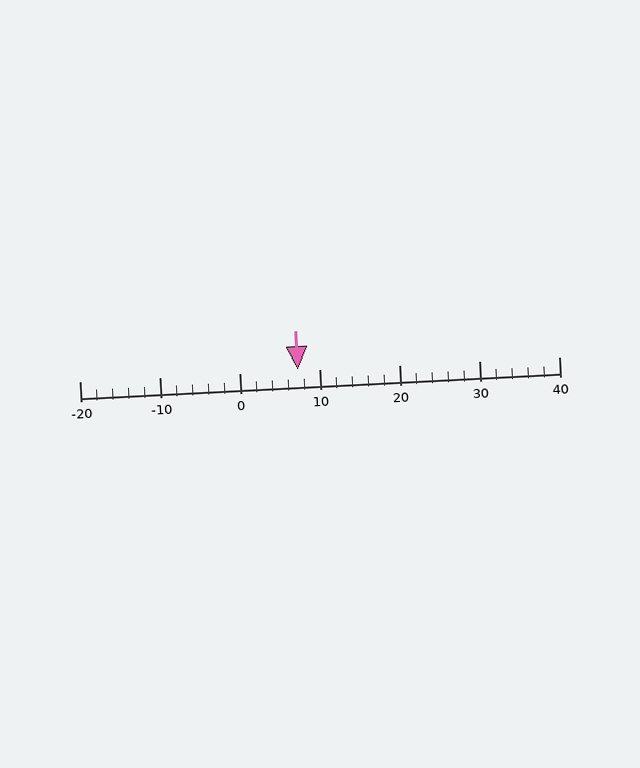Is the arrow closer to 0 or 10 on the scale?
The arrow is closer to 10.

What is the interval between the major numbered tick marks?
The major tick marks are spaced 10 units apart.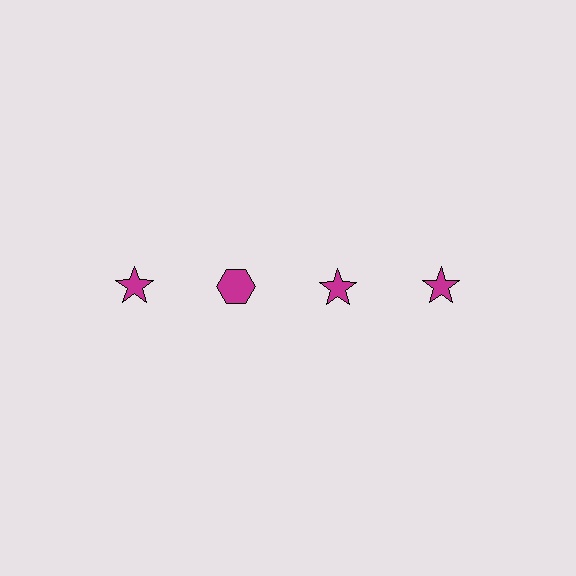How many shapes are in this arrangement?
There are 4 shapes arranged in a grid pattern.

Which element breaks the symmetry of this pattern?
The magenta hexagon in the top row, second from left column breaks the symmetry. All other shapes are magenta stars.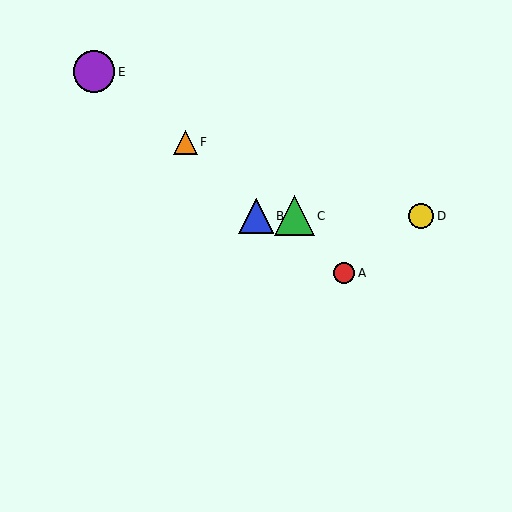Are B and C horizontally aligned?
Yes, both are at y≈216.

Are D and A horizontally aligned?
No, D is at y≈216 and A is at y≈273.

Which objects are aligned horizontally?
Objects B, C, D are aligned horizontally.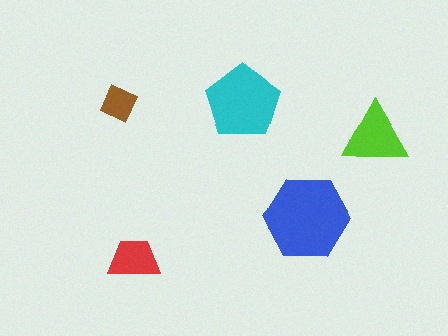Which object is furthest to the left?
The brown diamond is leftmost.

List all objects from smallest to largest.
The brown diamond, the red trapezoid, the lime triangle, the cyan pentagon, the blue hexagon.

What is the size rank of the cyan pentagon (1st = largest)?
2nd.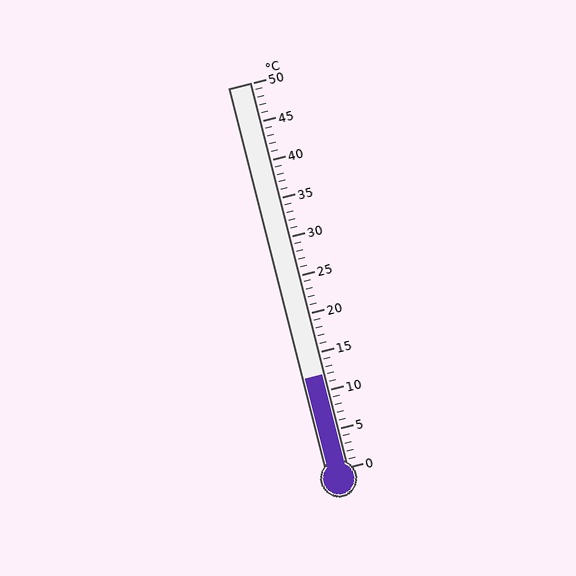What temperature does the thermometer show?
The thermometer shows approximately 12°C.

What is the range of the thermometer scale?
The thermometer scale ranges from 0°C to 50°C.